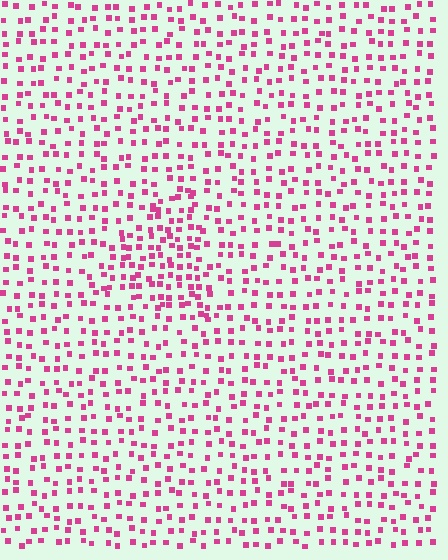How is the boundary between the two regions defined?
The boundary is defined by a change in element density (approximately 1.7x ratio). All elements are the same color, size, and shape.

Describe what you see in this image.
The image contains small magenta elements arranged at two different densities. A triangle-shaped region is visible where the elements are more densely packed than the surrounding area.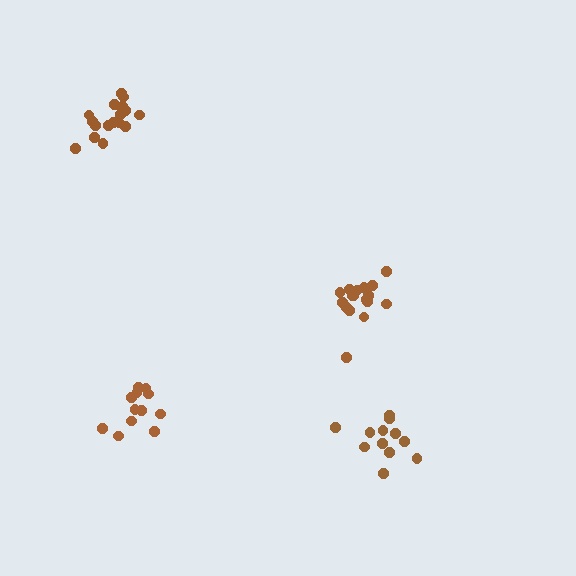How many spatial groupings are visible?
There are 4 spatial groupings.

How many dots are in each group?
Group 1: 18 dots, Group 2: 12 dots, Group 3: 12 dots, Group 4: 17 dots (59 total).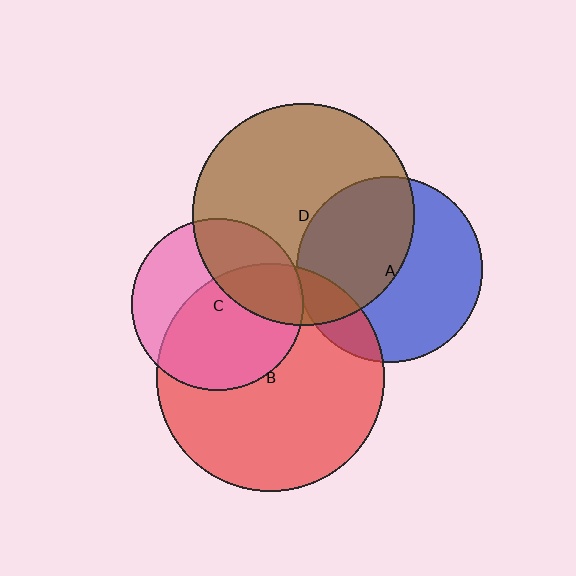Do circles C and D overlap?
Yes.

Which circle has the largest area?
Circle B (red).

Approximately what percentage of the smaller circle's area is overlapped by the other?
Approximately 35%.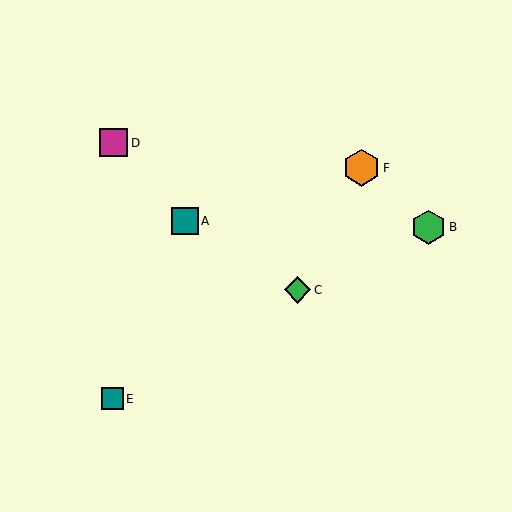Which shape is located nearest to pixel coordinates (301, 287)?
The green diamond (labeled C) at (298, 290) is nearest to that location.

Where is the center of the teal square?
The center of the teal square is at (185, 221).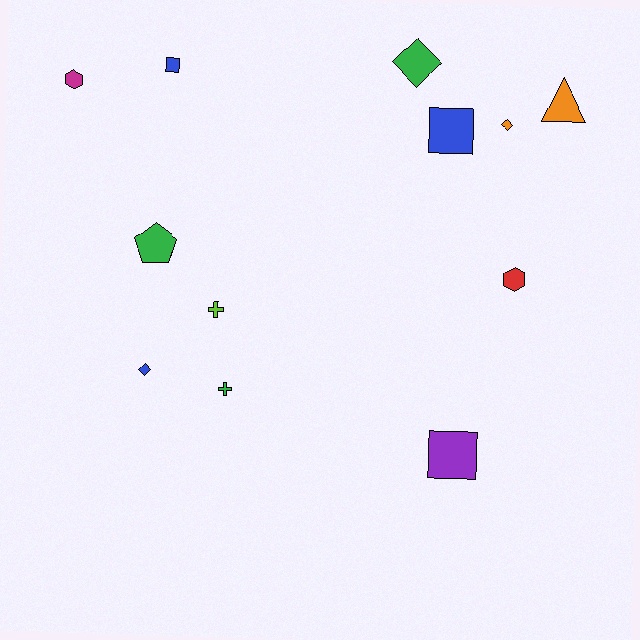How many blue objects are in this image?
There are 3 blue objects.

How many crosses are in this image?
There are 2 crosses.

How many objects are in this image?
There are 12 objects.